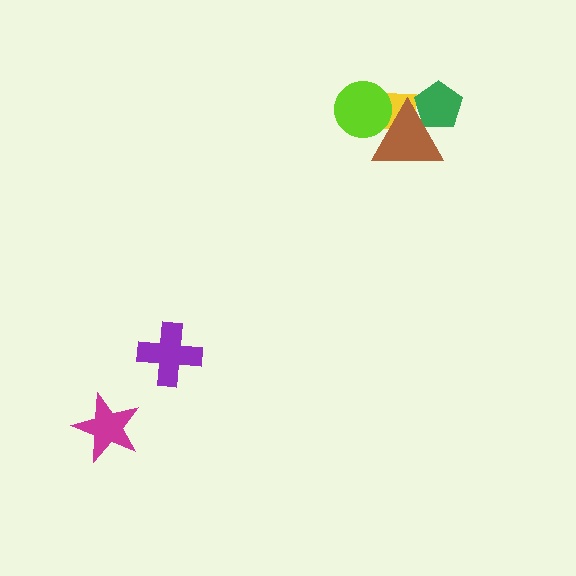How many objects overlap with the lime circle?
2 objects overlap with the lime circle.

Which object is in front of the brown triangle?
The lime circle is in front of the brown triangle.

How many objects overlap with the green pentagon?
1 object overlaps with the green pentagon.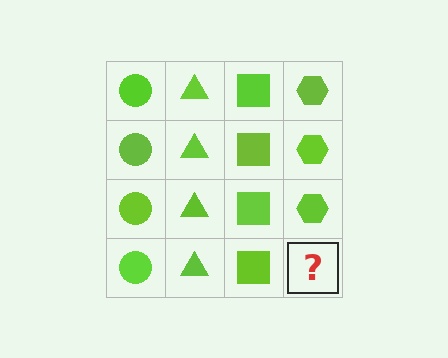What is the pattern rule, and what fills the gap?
The rule is that each column has a consistent shape. The gap should be filled with a lime hexagon.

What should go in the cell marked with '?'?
The missing cell should contain a lime hexagon.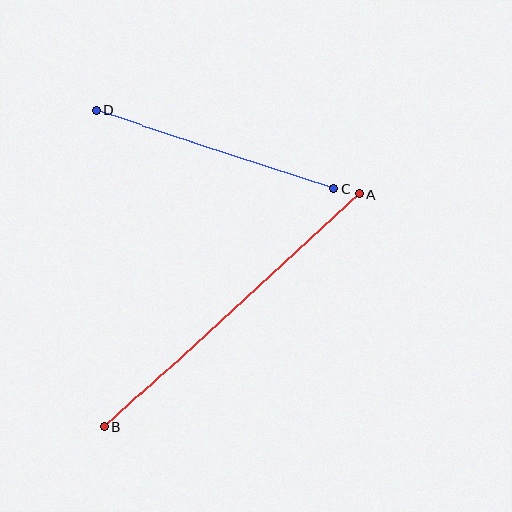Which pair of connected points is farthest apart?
Points A and B are farthest apart.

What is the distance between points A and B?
The distance is approximately 345 pixels.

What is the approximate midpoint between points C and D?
The midpoint is at approximately (215, 150) pixels.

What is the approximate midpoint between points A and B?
The midpoint is at approximately (232, 311) pixels.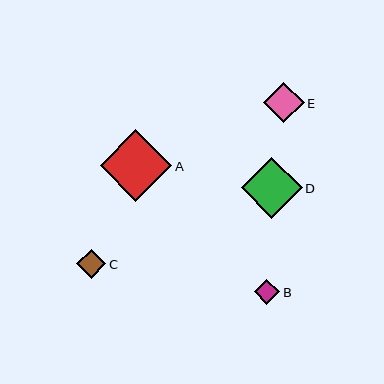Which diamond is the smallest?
Diamond B is the smallest with a size of approximately 25 pixels.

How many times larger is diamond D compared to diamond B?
Diamond D is approximately 2.4 times the size of diamond B.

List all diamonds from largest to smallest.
From largest to smallest: A, D, E, C, B.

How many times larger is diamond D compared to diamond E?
Diamond D is approximately 1.5 times the size of diamond E.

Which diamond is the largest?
Diamond A is the largest with a size of approximately 72 pixels.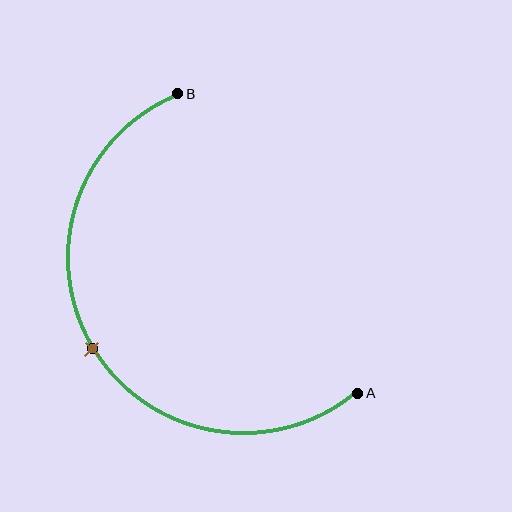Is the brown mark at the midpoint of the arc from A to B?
Yes. The brown mark lies on the arc at equal arc-length from both A and B — it is the arc midpoint.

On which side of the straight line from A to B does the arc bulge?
The arc bulges to the left of the straight line connecting A and B.